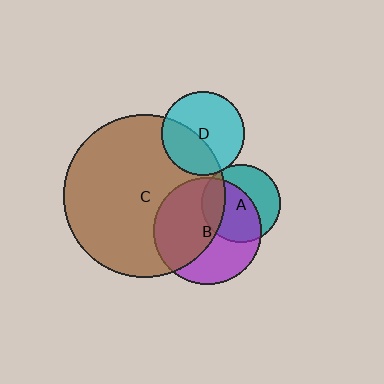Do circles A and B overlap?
Yes.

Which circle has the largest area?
Circle C (brown).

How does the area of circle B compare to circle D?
Approximately 1.6 times.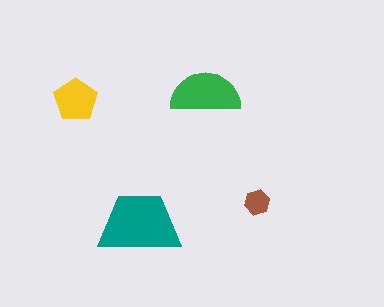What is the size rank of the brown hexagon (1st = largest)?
4th.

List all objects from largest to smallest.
The teal trapezoid, the green semicircle, the yellow pentagon, the brown hexagon.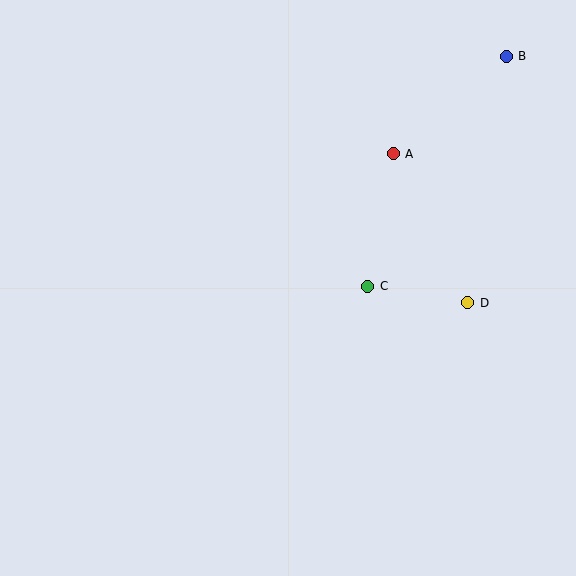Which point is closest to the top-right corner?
Point B is closest to the top-right corner.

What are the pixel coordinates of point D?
Point D is at (468, 303).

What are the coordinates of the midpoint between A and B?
The midpoint between A and B is at (450, 105).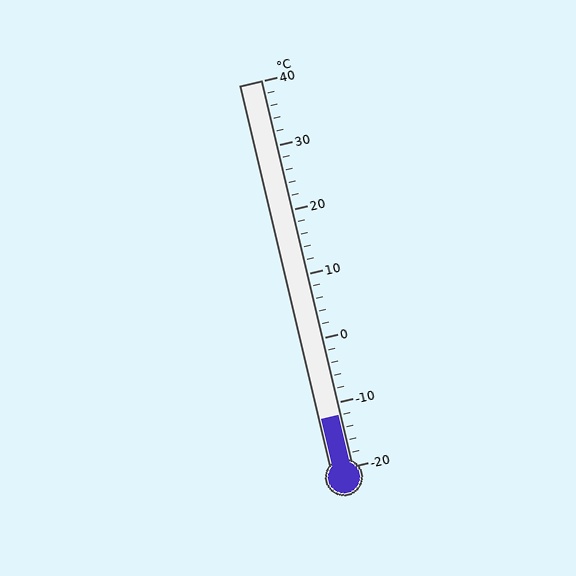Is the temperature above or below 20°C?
The temperature is below 20°C.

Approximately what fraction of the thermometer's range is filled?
The thermometer is filled to approximately 15% of its range.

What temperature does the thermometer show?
The thermometer shows approximately -12°C.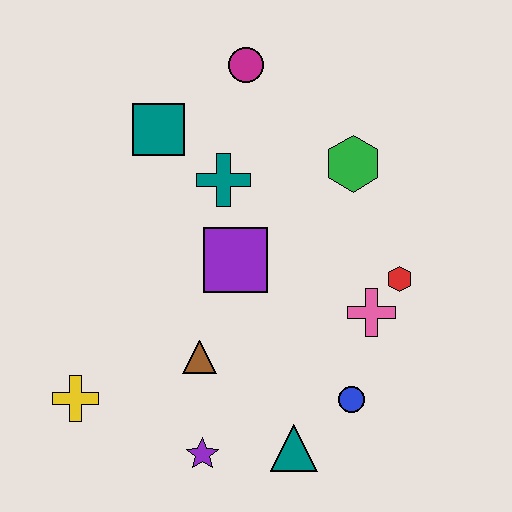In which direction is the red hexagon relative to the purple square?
The red hexagon is to the right of the purple square.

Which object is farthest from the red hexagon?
The yellow cross is farthest from the red hexagon.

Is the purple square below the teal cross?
Yes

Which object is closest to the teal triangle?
The blue circle is closest to the teal triangle.